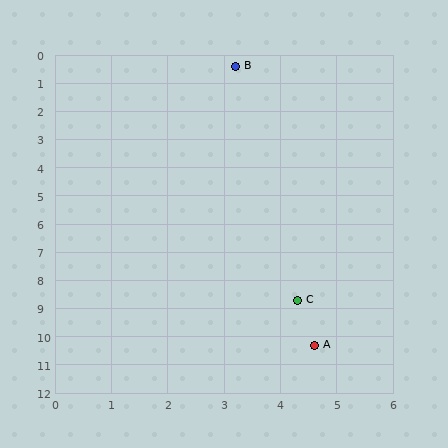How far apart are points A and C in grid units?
Points A and C are about 1.6 grid units apart.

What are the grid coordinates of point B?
Point B is at approximately (3.2, 0.4).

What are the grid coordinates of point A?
Point A is at approximately (4.6, 10.3).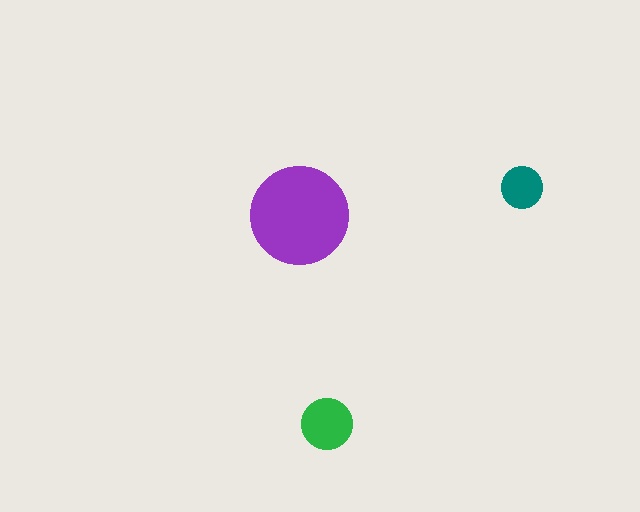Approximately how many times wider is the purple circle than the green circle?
About 2 times wider.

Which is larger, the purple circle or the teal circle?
The purple one.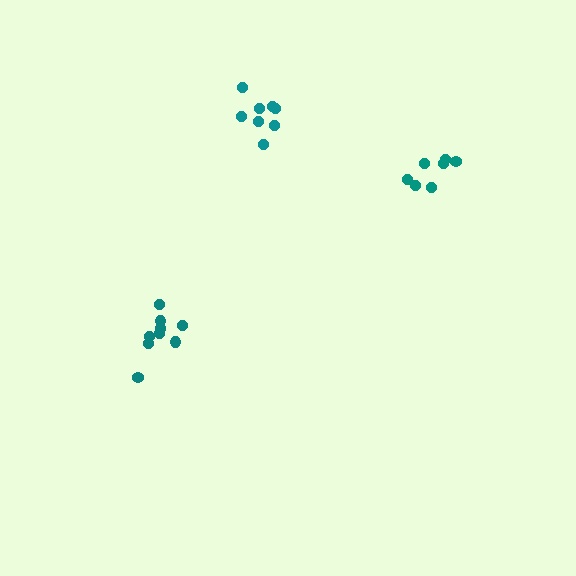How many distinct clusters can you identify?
There are 3 distinct clusters.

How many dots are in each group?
Group 1: 9 dots, Group 2: 7 dots, Group 3: 8 dots (24 total).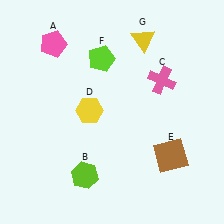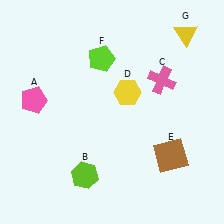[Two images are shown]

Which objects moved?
The objects that moved are: the pink pentagon (A), the yellow hexagon (D), the yellow triangle (G).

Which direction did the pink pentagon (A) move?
The pink pentagon (A) moved down.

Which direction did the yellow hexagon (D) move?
The yellow hexagon (D) moved right.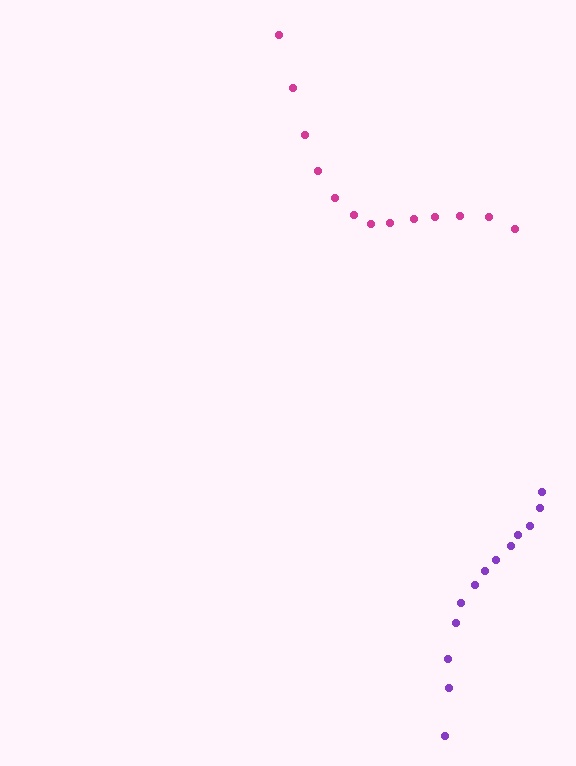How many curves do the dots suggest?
There are 2 distinct paths.